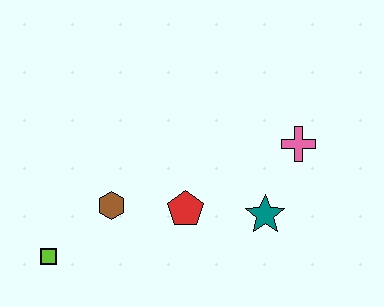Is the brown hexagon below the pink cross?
Yes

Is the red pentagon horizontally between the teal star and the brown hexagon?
Yes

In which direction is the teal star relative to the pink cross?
The teal star is below the pink cross.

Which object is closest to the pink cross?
The teal star is closest to the pink cross.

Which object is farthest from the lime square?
The pink cross is farthest from the lime square.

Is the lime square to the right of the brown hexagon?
No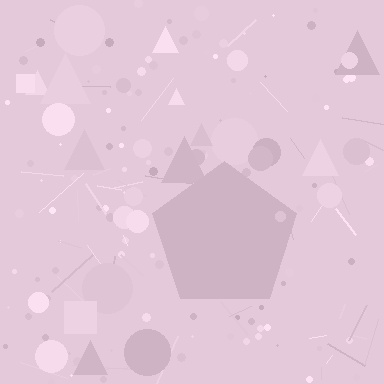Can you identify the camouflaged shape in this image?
The camouflaged shape is a pentagon.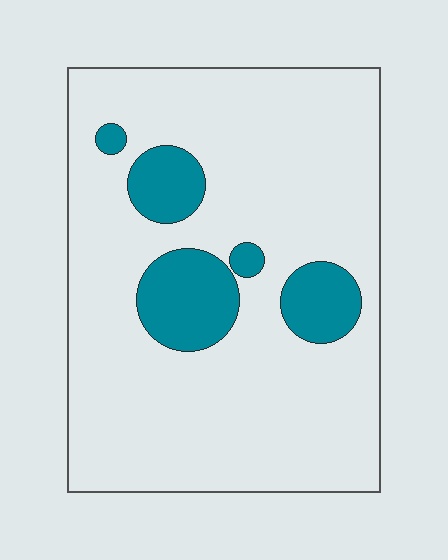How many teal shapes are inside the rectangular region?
5.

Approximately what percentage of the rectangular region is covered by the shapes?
Approximately 15%.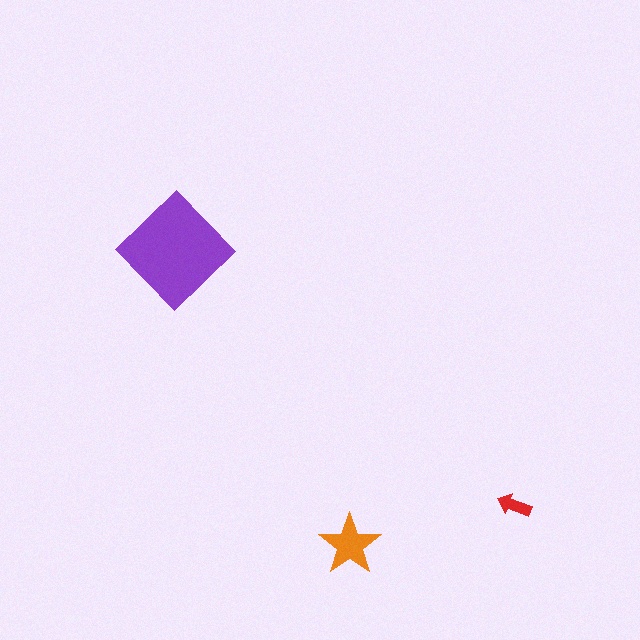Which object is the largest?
The purple diamond.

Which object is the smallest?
The red arrow.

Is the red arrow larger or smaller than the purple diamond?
Smaller.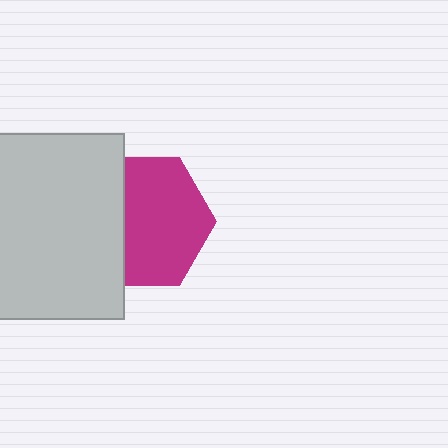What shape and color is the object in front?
The object in front is a light gray square.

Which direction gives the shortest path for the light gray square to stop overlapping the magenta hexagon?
Moving left gives the shortest separation.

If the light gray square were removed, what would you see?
You would see the complete magenta hexagon.